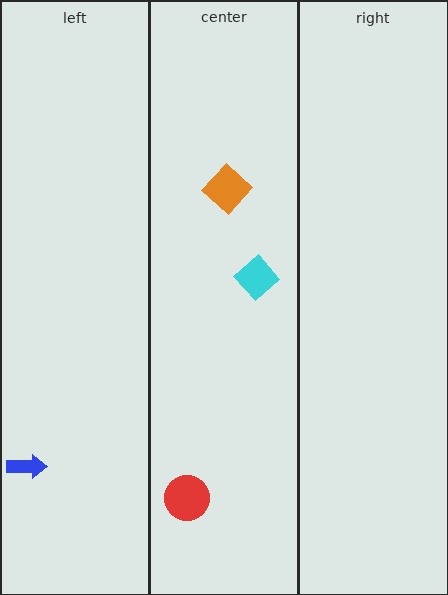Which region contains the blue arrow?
The left region.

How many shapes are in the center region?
3.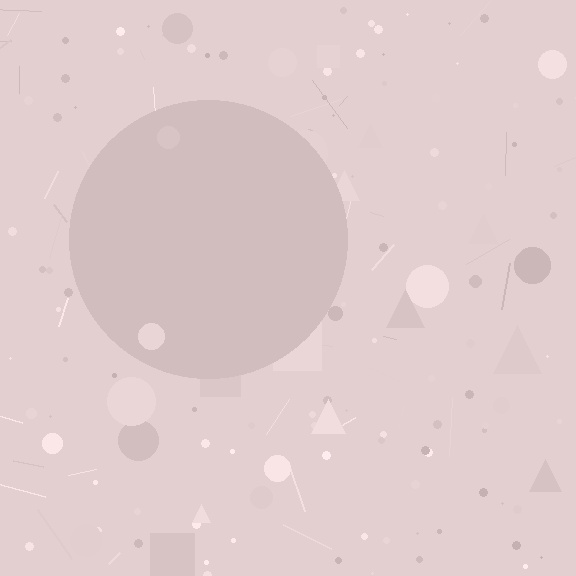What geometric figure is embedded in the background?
A circle is embedded in the background.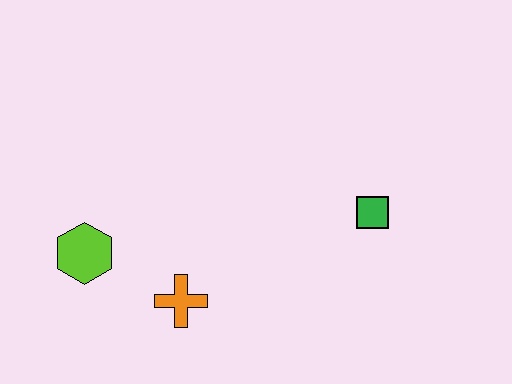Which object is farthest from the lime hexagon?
The green square is farthest from the lime hexagon.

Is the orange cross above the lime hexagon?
No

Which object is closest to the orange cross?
The lime hexagon is closest to the orange cross.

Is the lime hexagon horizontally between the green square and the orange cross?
No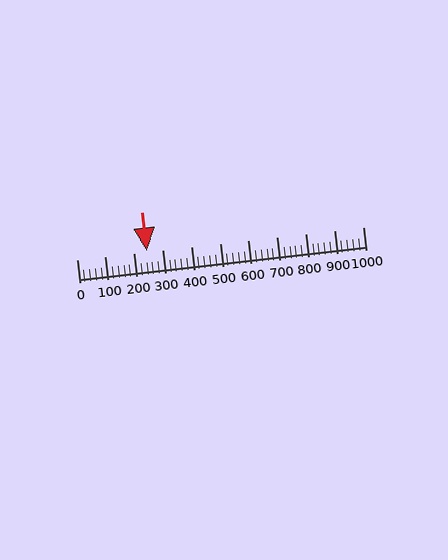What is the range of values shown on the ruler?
The ruler shows values from 0 to 1000.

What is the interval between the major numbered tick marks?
The major tick marks are spaced 100 units apart.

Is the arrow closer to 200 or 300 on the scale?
The arrow is closer to 200.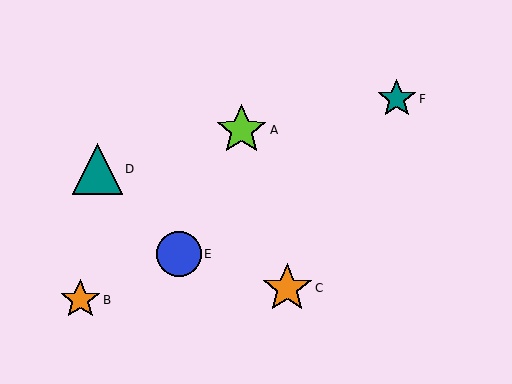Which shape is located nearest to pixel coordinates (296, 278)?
The orange star (labeled C) at (287, 288) is nearest to that location.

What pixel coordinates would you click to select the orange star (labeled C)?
Click at (287, 288) to select the orange star C.